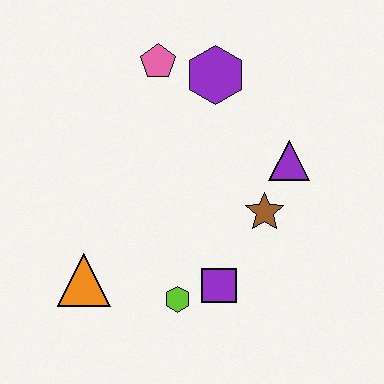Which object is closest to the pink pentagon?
The purple hexagon is closest to the pink pentagon.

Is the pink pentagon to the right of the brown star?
No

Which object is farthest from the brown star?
The orange triangle is farthest from the brown star.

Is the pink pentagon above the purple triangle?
Yes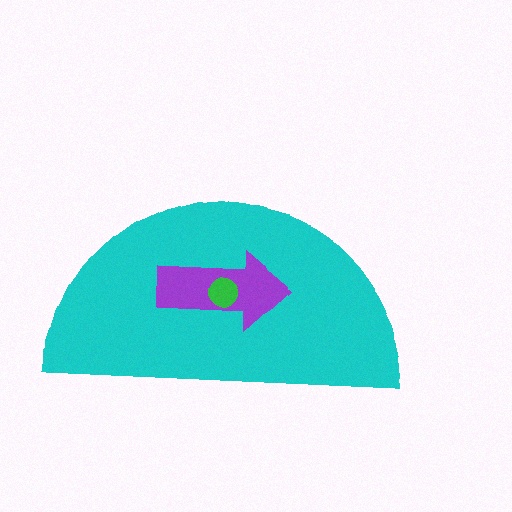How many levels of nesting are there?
3.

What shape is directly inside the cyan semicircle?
The purple arrow.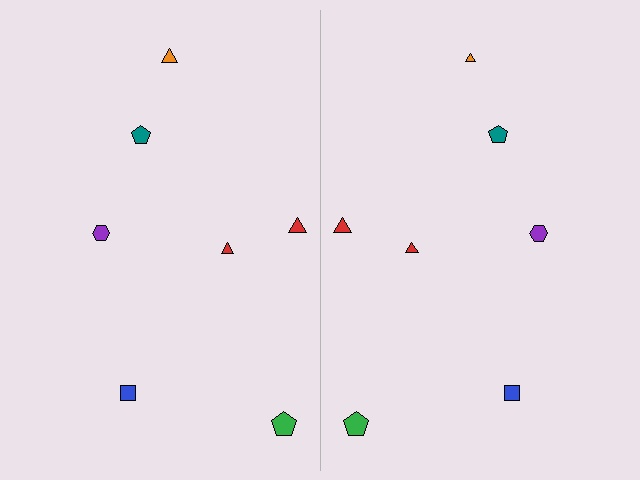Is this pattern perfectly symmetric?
No, the pattern is not perfectly symmetric. The orange triangle on the right side has a different size than its mirror counterpart.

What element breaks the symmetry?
The orange triangle on the right side has a different size than its mirror counterpart.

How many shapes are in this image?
There are 14 shapes in this image.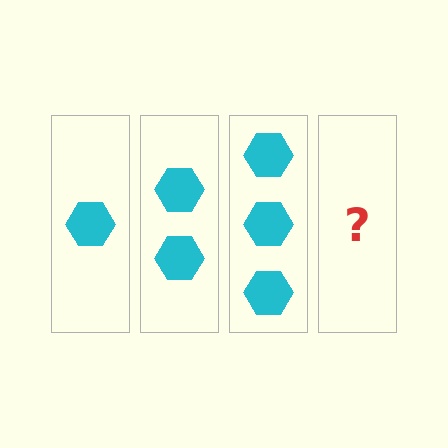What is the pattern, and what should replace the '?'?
The pattern is that each step adds one more hexagon. The '?' should be 4 hexagons.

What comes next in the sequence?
The next element should be 4 hexagons.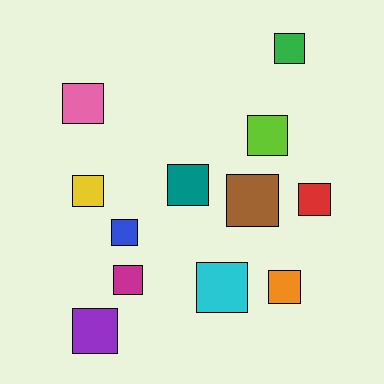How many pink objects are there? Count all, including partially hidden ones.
There is 1 pink object.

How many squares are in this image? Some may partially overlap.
There are 12 squares.